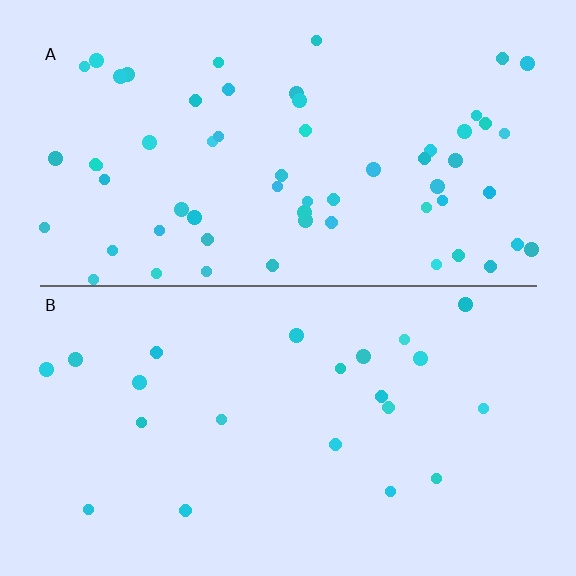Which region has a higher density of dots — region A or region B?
A (the top).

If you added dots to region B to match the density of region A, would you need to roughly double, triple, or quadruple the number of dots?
Approximately triple.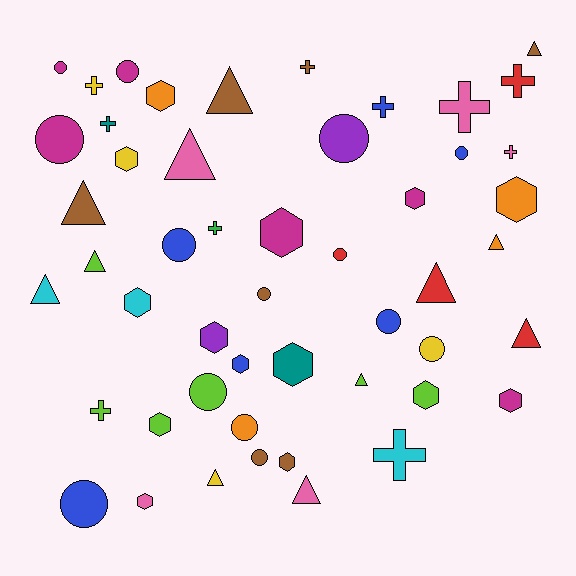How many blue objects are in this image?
There are 6 blue objects.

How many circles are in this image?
There are 14 circles.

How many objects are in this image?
There are 50 objects.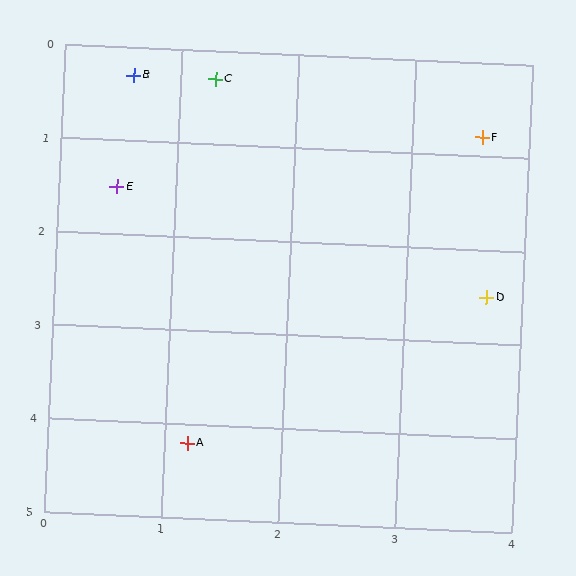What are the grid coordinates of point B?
Point B is at approximately (0.6, 0.3).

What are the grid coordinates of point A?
Point A is at approximately (1.2, 4.2).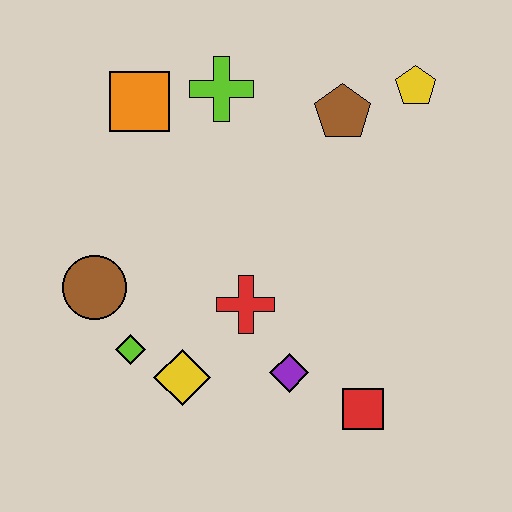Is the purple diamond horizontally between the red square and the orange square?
Yes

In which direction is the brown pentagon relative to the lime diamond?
The brown pentagon is above the lime diamond.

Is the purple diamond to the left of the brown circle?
No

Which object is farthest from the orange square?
The red square is farthest from the orange square.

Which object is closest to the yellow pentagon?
The brown pentagon is closest to the yellow pentagon.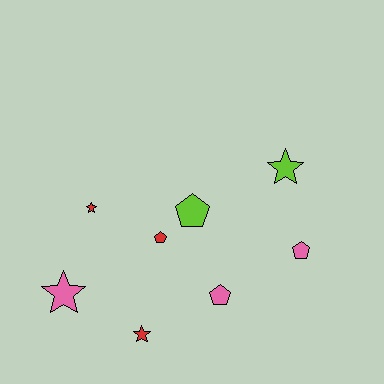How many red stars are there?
There are 2 red stars.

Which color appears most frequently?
Red, with 3 objects.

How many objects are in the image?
There are 8 objects.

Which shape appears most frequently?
Star, with 4 objects.